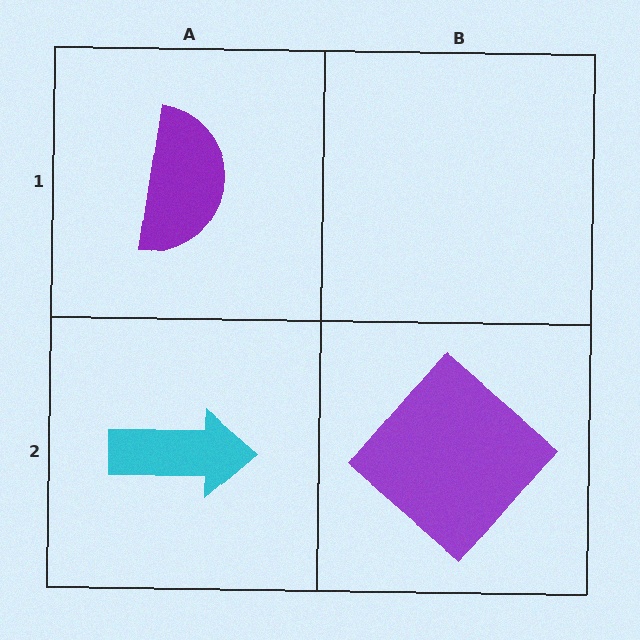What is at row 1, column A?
A purple semicircle.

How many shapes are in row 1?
1 shape.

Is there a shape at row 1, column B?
No, that cell is empty.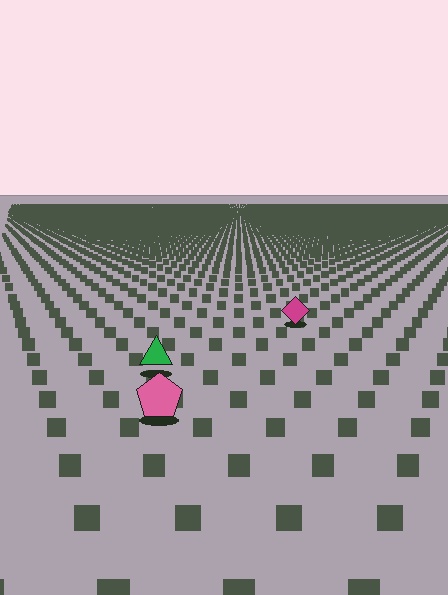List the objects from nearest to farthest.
From nearest to farthest: the pink pentagon, the green triangle, the magenta diamond.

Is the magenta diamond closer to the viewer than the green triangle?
No. The green triangle is closer — you can tell from the texture gradient: the ground texture is coarser near it.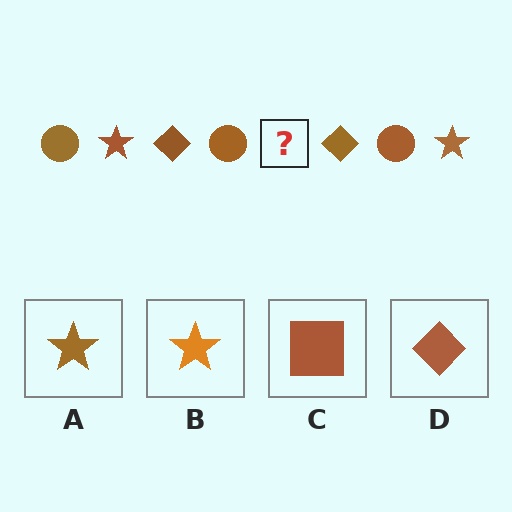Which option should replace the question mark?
Option A.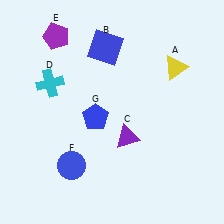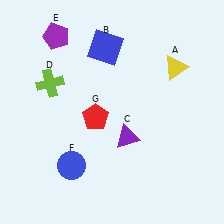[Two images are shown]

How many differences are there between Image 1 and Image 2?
There are 2 differences between the two images.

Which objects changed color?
D changed from cyan to lime. G changed from blue to red.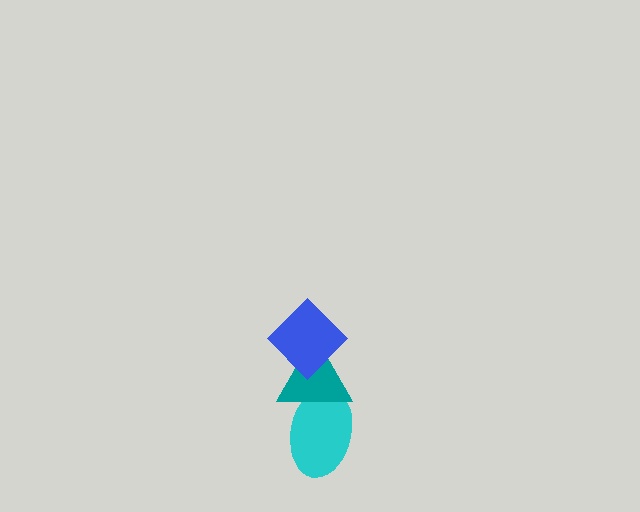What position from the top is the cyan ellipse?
The cyan ellipse is 3rd from the top.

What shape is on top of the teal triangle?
The blue diamond is on top of the teal triangle.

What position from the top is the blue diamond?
The blue diamond is 1st from the top.